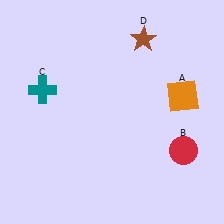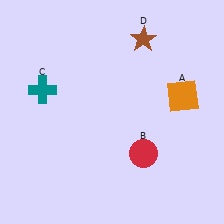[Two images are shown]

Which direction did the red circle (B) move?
The red circle (B) moved left.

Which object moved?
The red circle (B) moved left.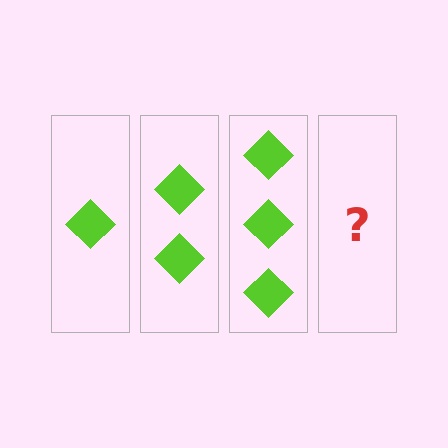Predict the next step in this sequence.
The next step is 4 diamonds.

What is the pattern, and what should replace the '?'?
The pattern is that each step adds one more diamond. The '?' should be 4 diamonds.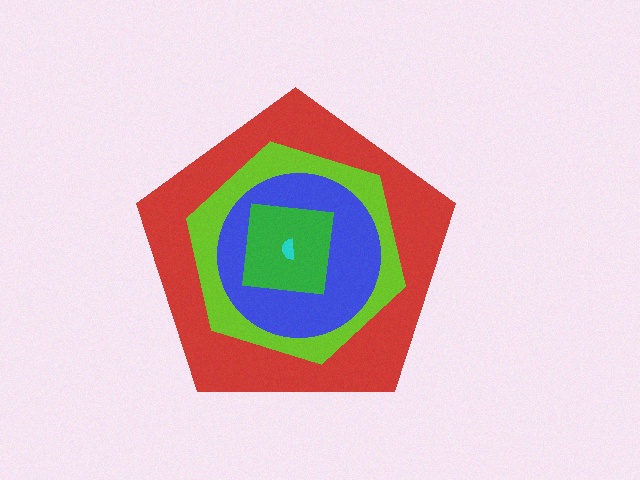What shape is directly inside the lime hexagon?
The blue circle.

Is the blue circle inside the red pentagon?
Yes.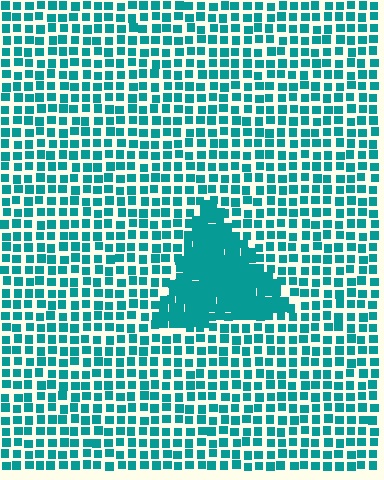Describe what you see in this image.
The image contains small teal elements arranged at two different densities. A triangle-shaped region is visible where the elements are more densely packed than the surrounding area.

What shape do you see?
I see a triangle.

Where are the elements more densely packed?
The elements are more densely packed inside the triangle boundary.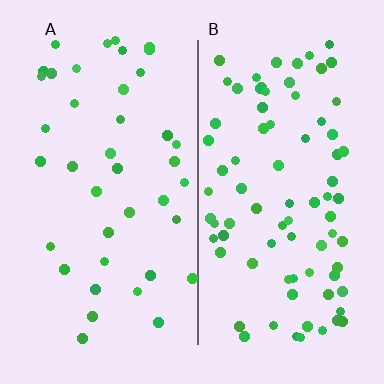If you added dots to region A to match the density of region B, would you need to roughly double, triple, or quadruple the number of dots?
Approximately double.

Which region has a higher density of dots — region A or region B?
B (the right).